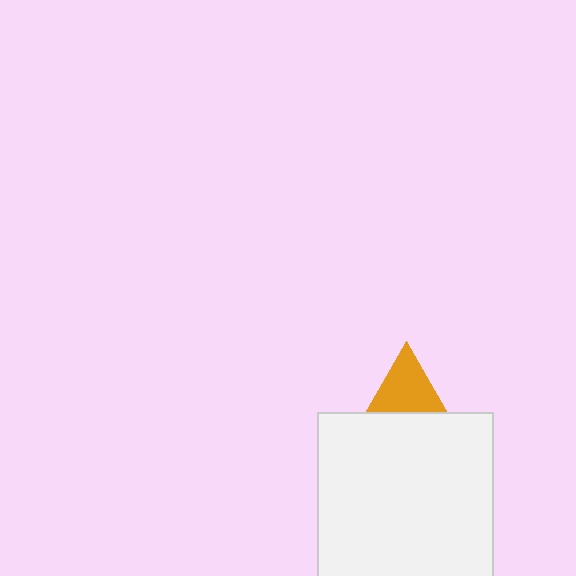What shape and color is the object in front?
The object in front is a white square.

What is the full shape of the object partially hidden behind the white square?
The partially hidden object is an orange triangle.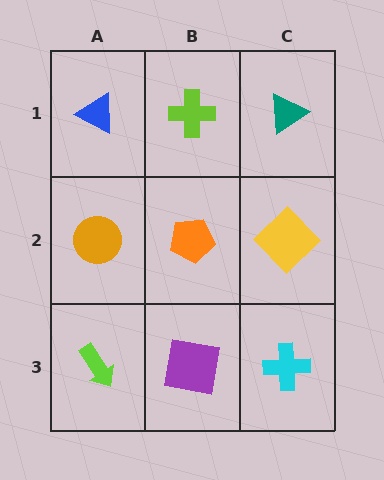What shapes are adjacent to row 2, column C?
A teal triangle (row 1, column C), a cyan cross (row 3, column C), an orange pentagon (row 2, column B).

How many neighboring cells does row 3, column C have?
2.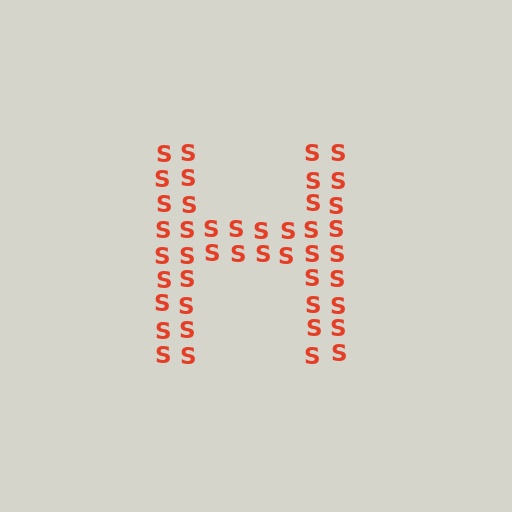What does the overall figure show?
The overall figure shows the letter H.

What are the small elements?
The small elements are letter S's.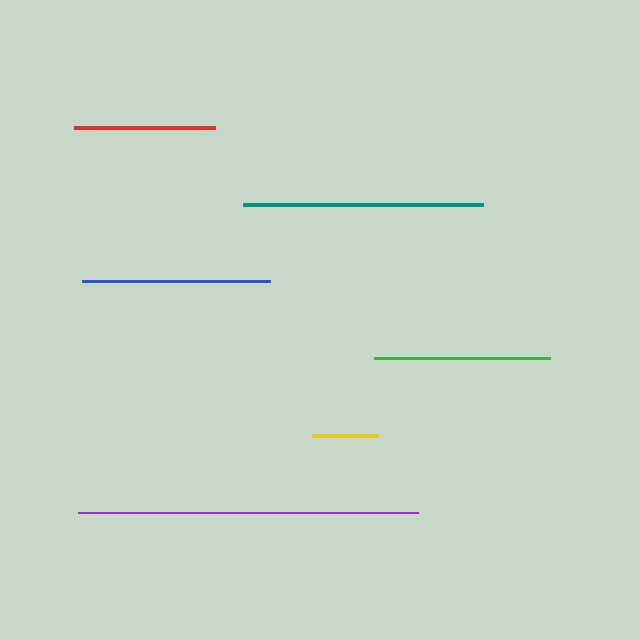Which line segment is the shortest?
The yellow line is the shortest at approximately 66 pixels.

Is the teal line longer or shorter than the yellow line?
The teal line is longer than the yellow line.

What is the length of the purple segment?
The purple segment is approximately 340 pixels long.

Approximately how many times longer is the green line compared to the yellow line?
The green line is approximately 2.7 times the length of the yellow line.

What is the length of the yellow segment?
The yellow segment is approximately 66 pixels long.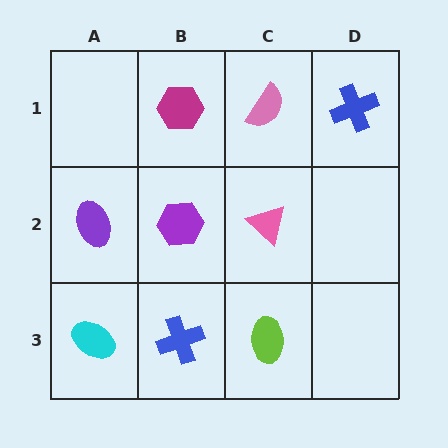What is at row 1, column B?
A magenta hexagon.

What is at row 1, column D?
A blue cross.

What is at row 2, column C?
A pink triangle.